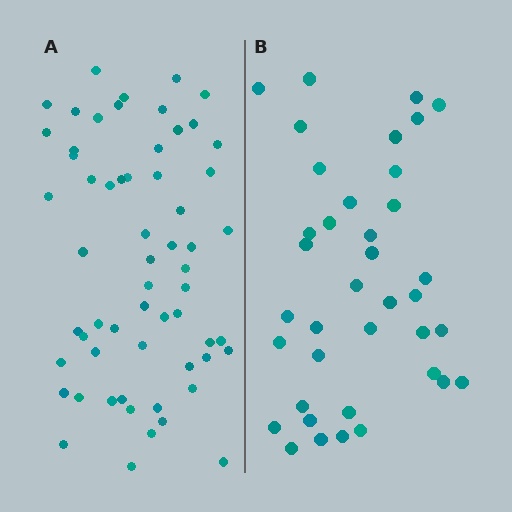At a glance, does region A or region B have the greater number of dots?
Region A (the left region) has more dots.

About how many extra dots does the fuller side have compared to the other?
Region A has approximately 20 more dots than region B.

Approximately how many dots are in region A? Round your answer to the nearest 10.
About 60 dots.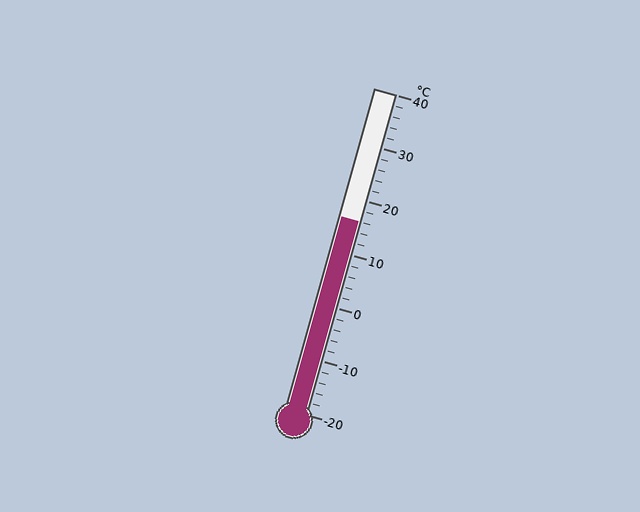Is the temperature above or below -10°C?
The temperature is above -10°C.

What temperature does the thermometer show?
The thermometer shows approximately 16°C.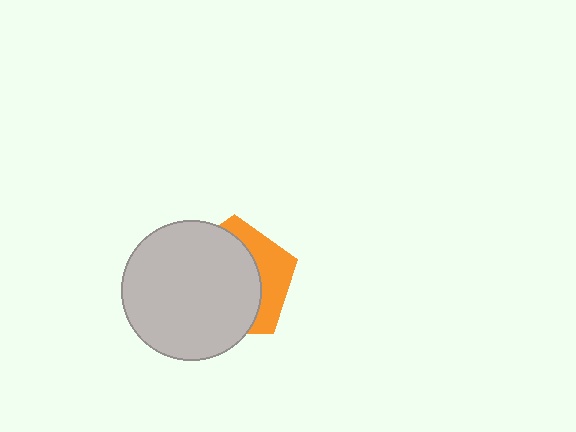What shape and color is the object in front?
The object in front is a light gray circle.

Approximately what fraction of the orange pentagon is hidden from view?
Roughly 68% of the orange pentagon is hidden behind the light gray circle.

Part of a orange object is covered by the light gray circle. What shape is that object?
It is a pentagon.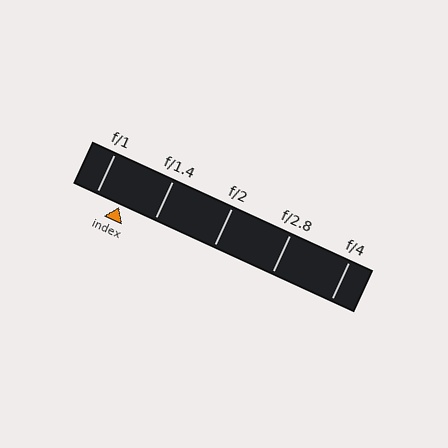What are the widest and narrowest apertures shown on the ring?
The widest aperture shown is f/1 and the narrowest is f/4.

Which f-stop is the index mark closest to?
The index mark is closest to f/1.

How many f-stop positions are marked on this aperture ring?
There are 5 f-stop positions marked.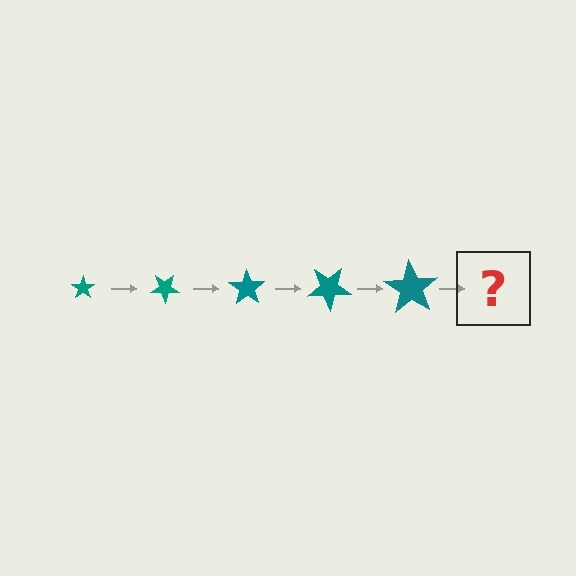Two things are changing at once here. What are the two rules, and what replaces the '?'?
The two rules are that the star grows larger each step and it rotates 35 degrees each step. The '?' should be a star, larger than the previous one and rotated 175 degrees from the start.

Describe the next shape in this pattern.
It should be a star, larger than the previous one and rotated 175 degrees from the start.